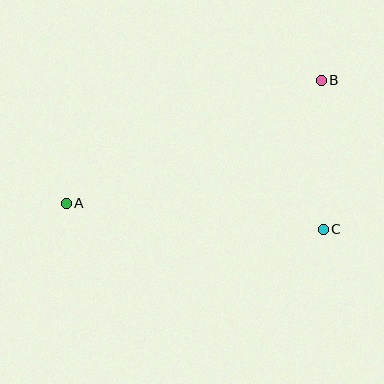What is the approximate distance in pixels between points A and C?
The distance between A and C is approximately 258 pixels.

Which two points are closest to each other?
Points B and C are closest to each other.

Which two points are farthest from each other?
Points A and B are farthest from each other.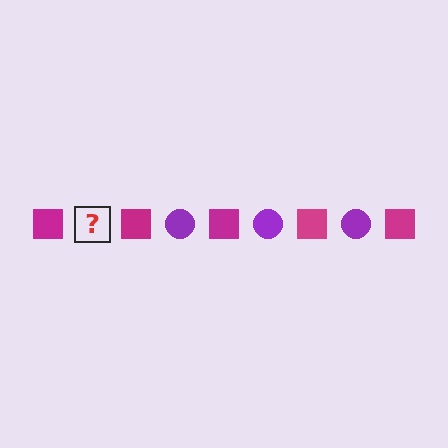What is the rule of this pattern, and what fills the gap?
The rule is that the pattern alternates between magenta square and purple circle. The gap should be filled with a purple circle.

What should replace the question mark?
The question mark should be replaced with a purple circle.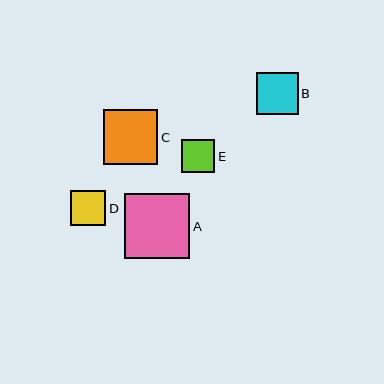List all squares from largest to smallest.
From largest to smallest: A, C, B, D, E.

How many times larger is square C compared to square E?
Square C is approximately 1.6 times the size of square E.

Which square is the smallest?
Square E is the smallest with a size of approximately 33 pixels.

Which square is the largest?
Square A is the largest with a size of approximately 65 pixels.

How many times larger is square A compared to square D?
Square A is approximately 1.9 times the size of square D.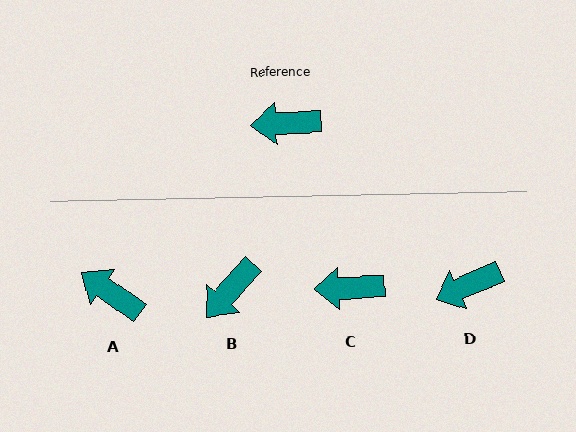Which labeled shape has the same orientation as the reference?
C.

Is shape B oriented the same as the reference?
No, it is off by about 46 degrees.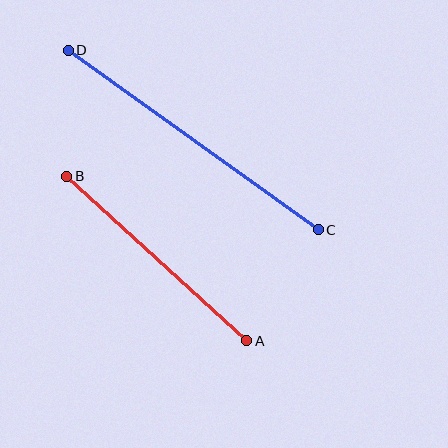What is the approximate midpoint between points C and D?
The midpoint is at approximately (193, 140) pixels.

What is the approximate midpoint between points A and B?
The midpoint is at approximately (157, 258) pixels.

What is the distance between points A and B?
The distance is approximately 244 pixels.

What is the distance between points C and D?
The distance is approximately 308 pixels.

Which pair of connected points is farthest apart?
Points C and D are farthest apart.